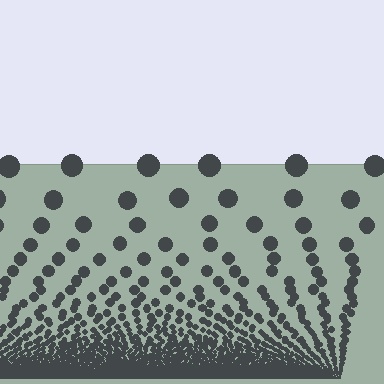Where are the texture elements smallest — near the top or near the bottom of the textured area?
Near the bottom.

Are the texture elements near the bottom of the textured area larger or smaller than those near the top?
Smaller. The gradient is inverted — elements near the bottom are smaller and denser.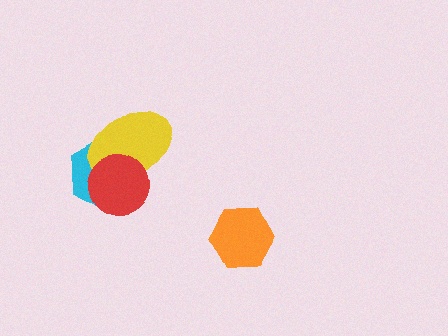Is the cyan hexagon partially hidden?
Yes, it is partially covered by another shape.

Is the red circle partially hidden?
No, no other shape covers it.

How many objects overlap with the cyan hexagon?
2 objects overlap with the cyan hexagon.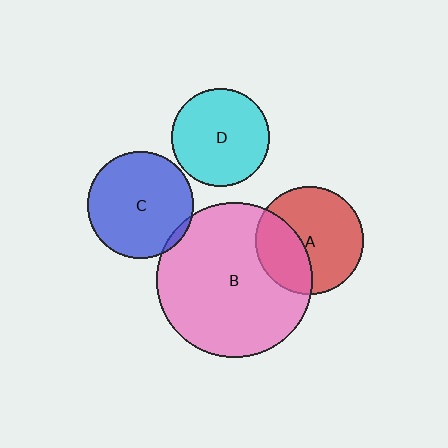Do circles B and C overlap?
Yes.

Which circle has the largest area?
Circle B (pink).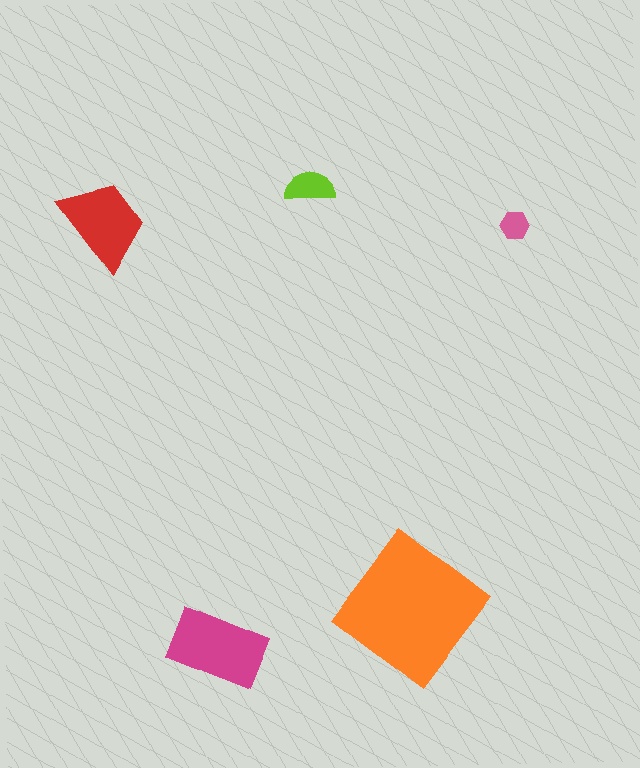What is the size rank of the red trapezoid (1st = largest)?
3rd.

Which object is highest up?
The lime semicircle is topmost.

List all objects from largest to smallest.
The orange diamond, the magenta rectangle, the red trapezoid, the lime semicircle, the pink hexagon.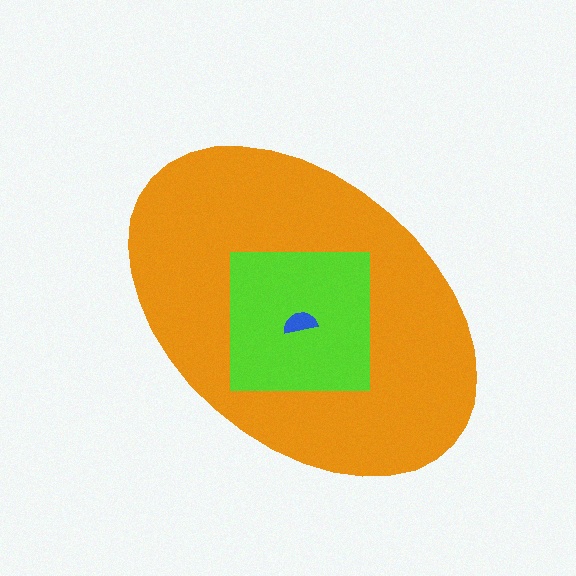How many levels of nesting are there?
3.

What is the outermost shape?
The orange ellipse.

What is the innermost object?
The blue semicircle.